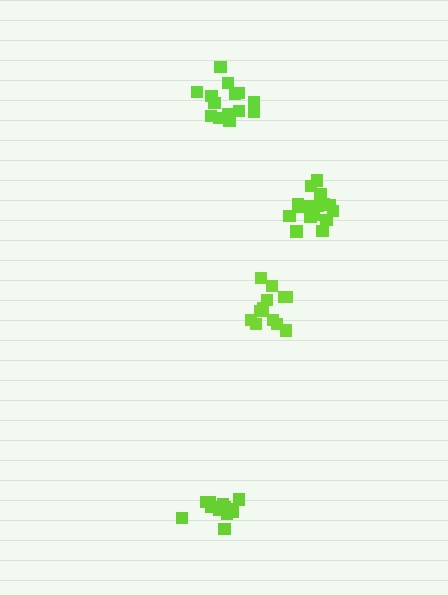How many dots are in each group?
Group 1: 12 dots, Group 2: 16 dots, Group 3: 12 dots, Group 4: 15 dots (55 total).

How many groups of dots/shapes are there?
There are 4 groups.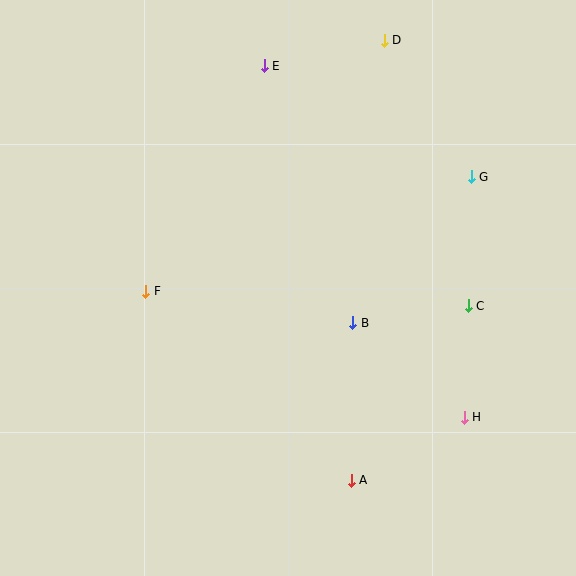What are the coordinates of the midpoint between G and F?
The midpoint between G and F is at (308, 234).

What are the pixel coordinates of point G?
Point G is at (471, 177).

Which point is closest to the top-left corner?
Point E is closest to the top-left corner.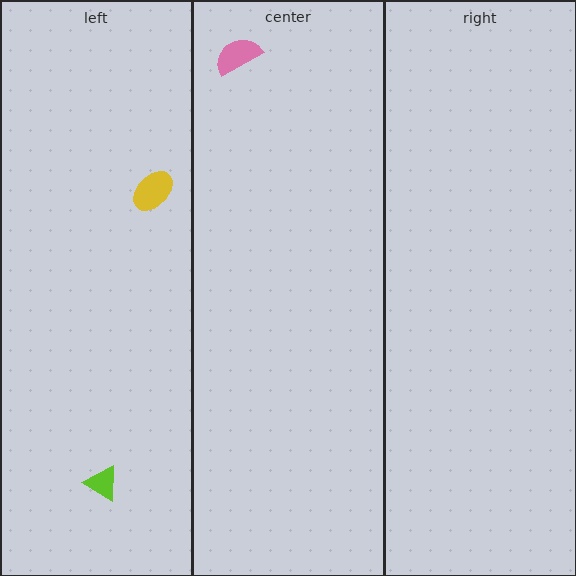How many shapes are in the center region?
1.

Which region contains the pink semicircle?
The center region.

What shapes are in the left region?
The yellow ellipse, the lime triangle.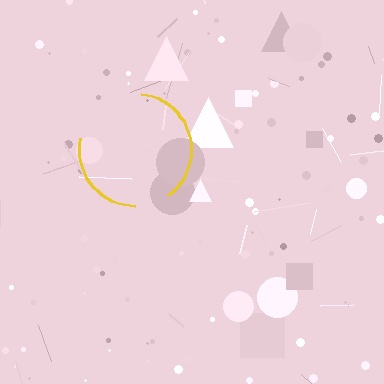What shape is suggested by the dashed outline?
The dashed outline suggests a circle.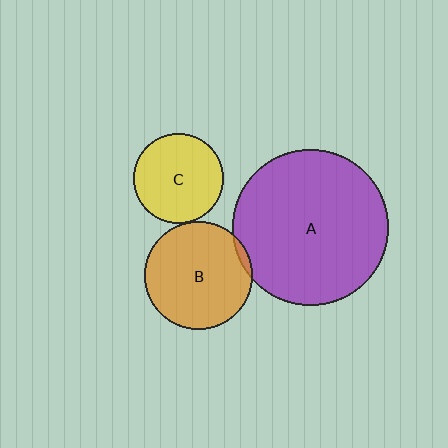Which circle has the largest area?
Circle A (purple).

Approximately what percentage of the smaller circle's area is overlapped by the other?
Approximately 5%.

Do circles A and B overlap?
Yes.